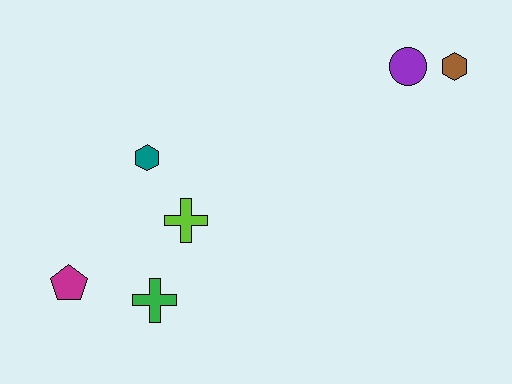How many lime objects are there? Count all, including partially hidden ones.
There is 1 lime object.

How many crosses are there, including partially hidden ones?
There are 2 crosses.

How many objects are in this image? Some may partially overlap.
There are 6 objects.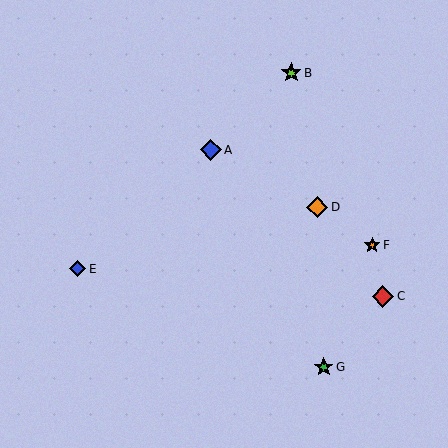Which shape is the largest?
The red diamond (labeled C) is the largest.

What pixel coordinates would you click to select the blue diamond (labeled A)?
Click at (211, 150) to select the blue diamond A.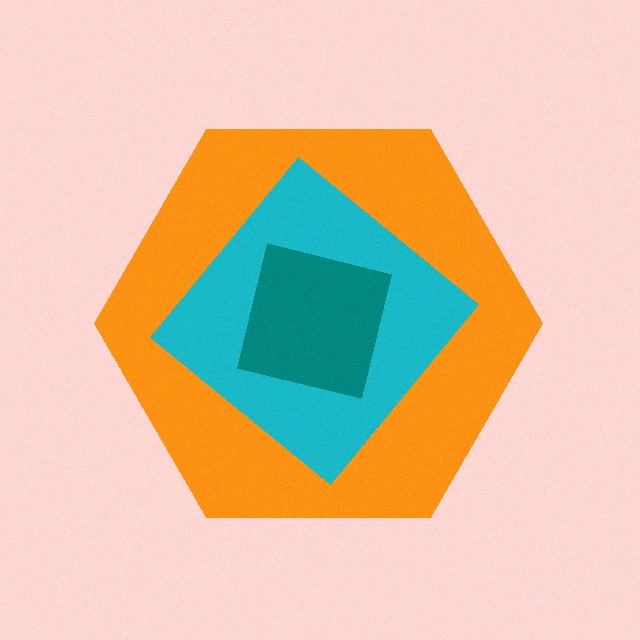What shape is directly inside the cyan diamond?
The teal square.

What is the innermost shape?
The teal square.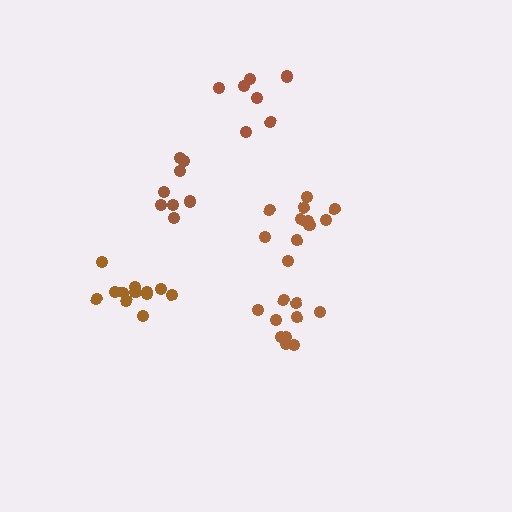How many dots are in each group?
Group 1: 10 dots, Group 2: 9 dots, Group 3: 12 dots, Group 4: 7 dots, Group 5: 12 dots (50 total).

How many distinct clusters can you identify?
There are 5 distinct clusters.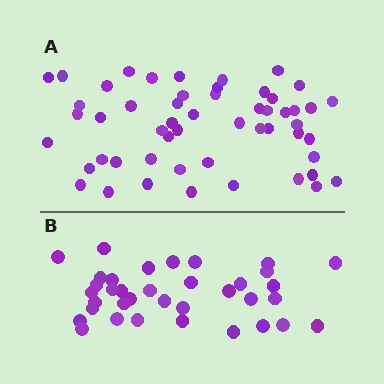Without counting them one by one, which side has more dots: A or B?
Region A (the top region) has more dots.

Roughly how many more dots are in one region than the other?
Region A has approximately 15 more dots than region B.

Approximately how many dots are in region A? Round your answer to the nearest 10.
About 50 dots. (The exact count is 53, which rounds to 50.)